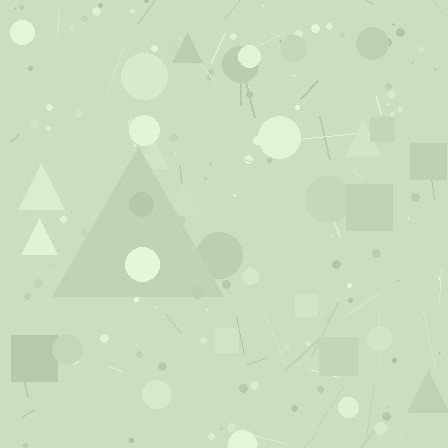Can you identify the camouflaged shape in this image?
The camouflaged shape is a triangle.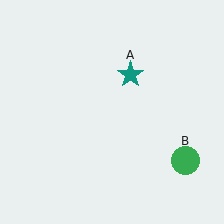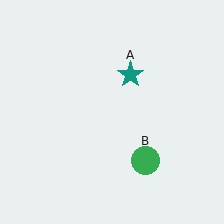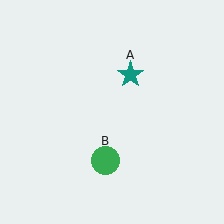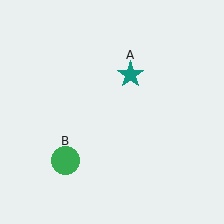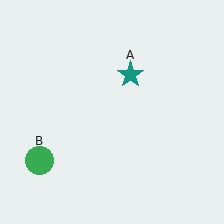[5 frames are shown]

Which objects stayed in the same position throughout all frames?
Teal star (object A) remained stationary.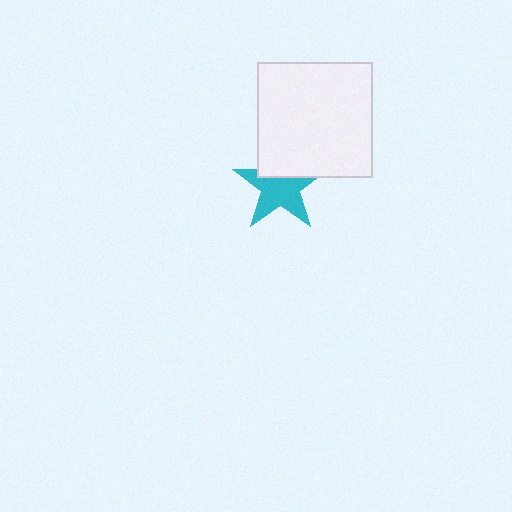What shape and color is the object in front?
The object in front is a white square.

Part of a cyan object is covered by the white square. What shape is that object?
It is a star.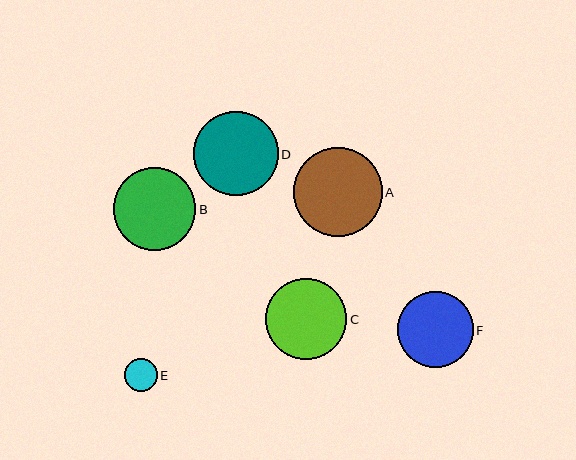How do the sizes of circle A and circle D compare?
Circle A and circle D are approximately the same size.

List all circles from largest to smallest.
From largest to smallest: A, D, B, C, F, E.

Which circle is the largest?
Circle A is the largest with a size of approximately 89 pixels.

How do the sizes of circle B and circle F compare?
Circle B and circle F are approximately the same size.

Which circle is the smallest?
Circle E is the smallest with a size of approximately 32 pixels.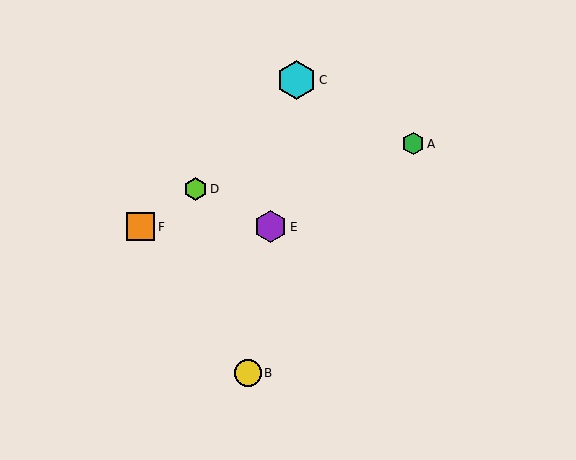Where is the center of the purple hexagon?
The center of the purple hexagon is at (270, 227).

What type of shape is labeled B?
Shape B is a yellow circle.